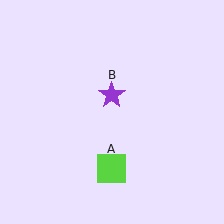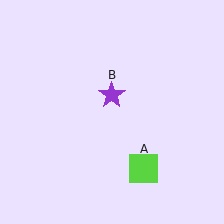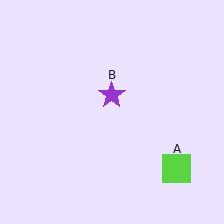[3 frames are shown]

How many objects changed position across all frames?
1 object changed position: lime square (object A).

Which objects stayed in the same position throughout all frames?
Purple star (object B) remained stationary.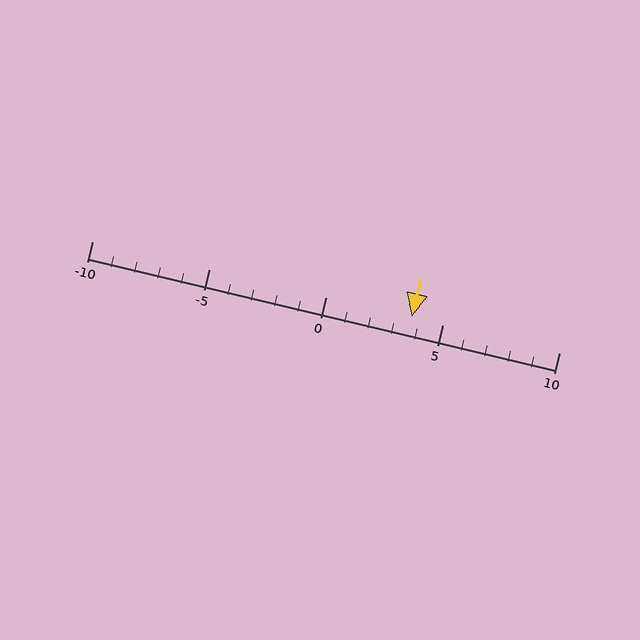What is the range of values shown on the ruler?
The ruler shows values from -10 to 10.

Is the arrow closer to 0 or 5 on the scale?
The arrow is closer to 5.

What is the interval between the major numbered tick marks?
The major tick marks are spaced 5 units apart.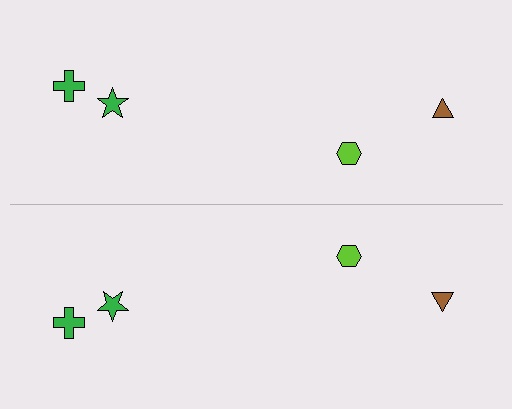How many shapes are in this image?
There are 8 shapes in this image.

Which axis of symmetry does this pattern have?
The pattern has a horizontal axis of symmetry running through the center of the image.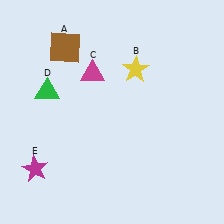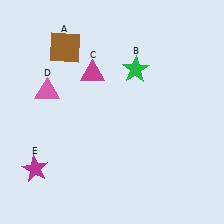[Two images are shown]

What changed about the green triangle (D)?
In Image 1, D is green. In Image 2, it changed to pink.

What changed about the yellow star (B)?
In Image 1, B is yellow. In Image 2, it changed to green.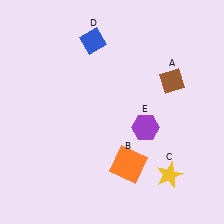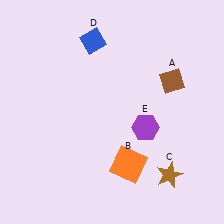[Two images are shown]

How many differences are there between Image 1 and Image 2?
There is 1 difference between the two images.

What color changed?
The star (C) changed from yellow in Image 1 to brown in Image 2.